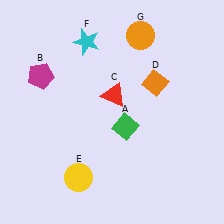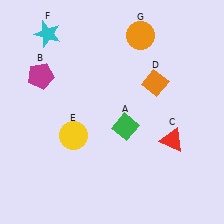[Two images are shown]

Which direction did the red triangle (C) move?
The red triangle (C) moved right.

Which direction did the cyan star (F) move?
The cyan star (F) moved left.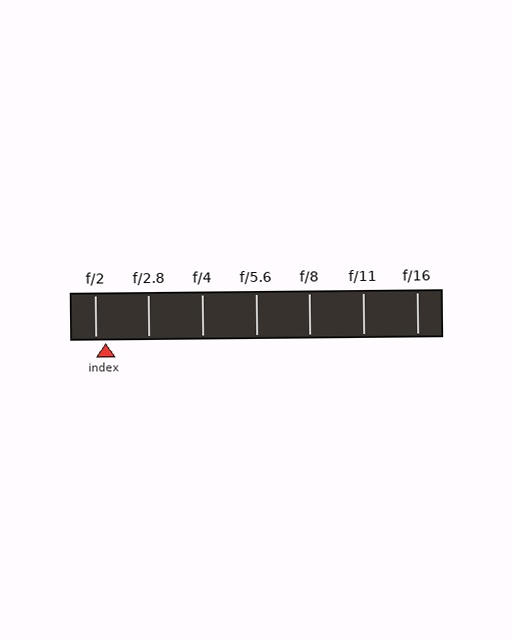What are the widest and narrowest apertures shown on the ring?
The widest aperture shown is f/2 and the narrowest is f/16.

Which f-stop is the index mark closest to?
The index mark is closest to f/2.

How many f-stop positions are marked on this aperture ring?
There are 7 f-stop positions marked.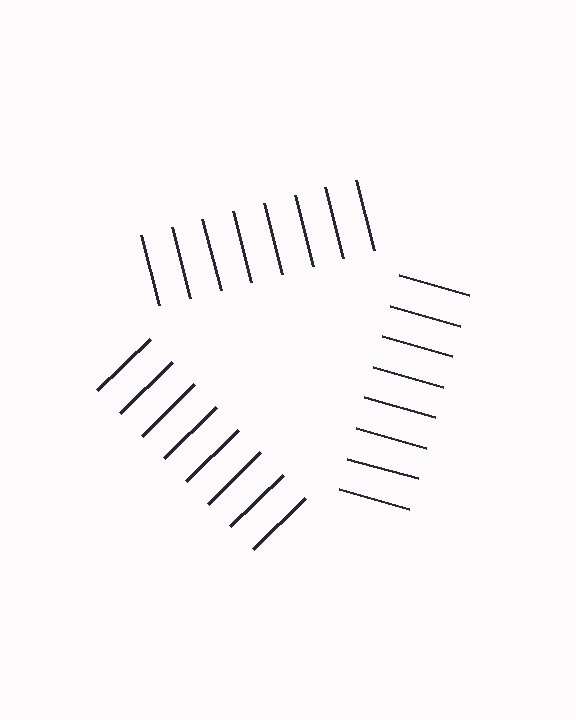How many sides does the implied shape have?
3 sides — the line-ends trace a triangle.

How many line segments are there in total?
24 — 8 along each of the 3 edges.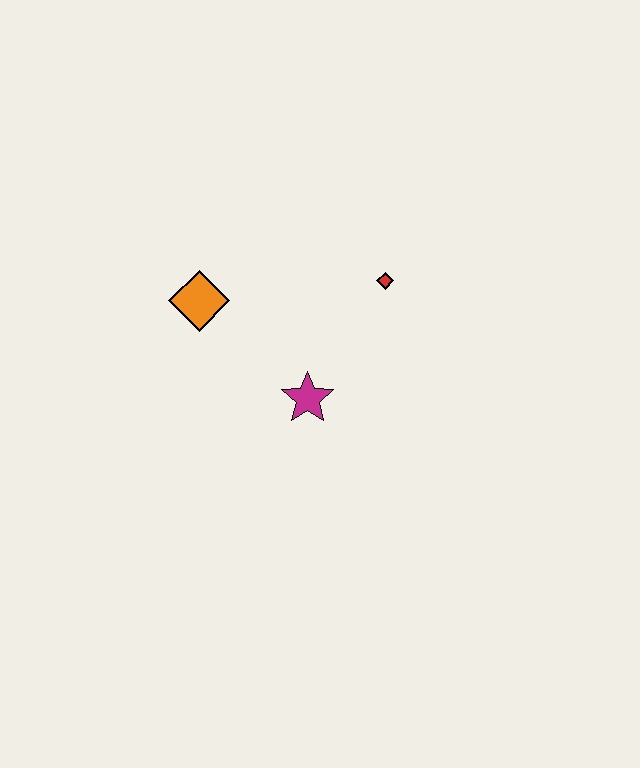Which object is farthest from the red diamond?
The orange diamond is farthest from the red diamond.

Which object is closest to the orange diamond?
The magenta star is closest to the orange diamond.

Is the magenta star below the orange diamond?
Yes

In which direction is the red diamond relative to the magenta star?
The red diamond is above the magenta star.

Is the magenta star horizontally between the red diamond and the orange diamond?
Yes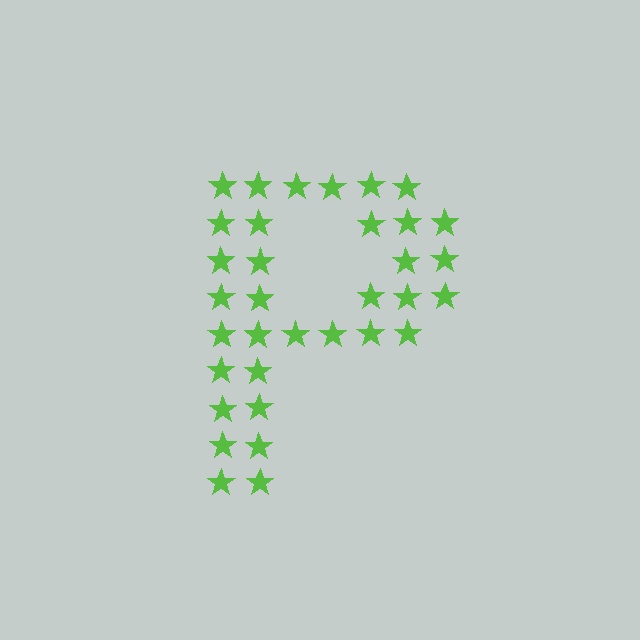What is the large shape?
The large shape is the letter P.